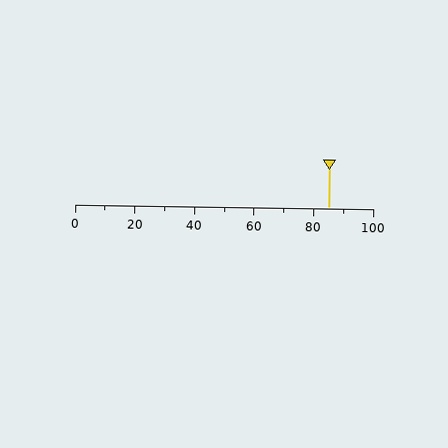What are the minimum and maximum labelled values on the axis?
The axis runs from 0 to 100.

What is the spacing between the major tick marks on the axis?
The major ticks are spaced 20 apart.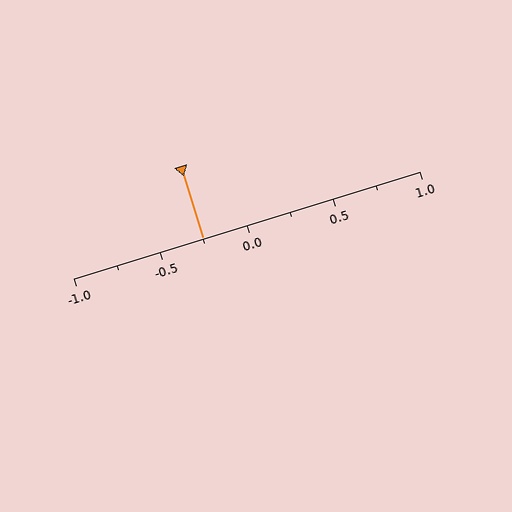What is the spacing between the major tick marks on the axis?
The major ticks are spaced 0.5 apart.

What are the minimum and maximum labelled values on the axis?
The axis runs from -1.0 to 1.0.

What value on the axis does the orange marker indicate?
The marker indicates approximately -0.25.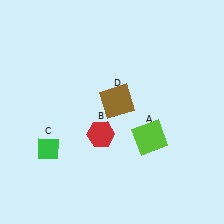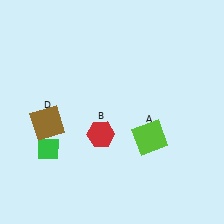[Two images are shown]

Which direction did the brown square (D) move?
The brown square (D) moved left.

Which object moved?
The brown square (D) moved left.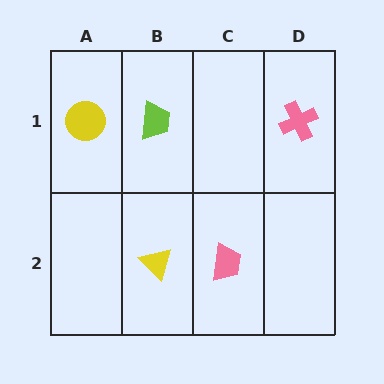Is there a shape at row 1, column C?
No, that cell is empty.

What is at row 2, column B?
A yellow triangle.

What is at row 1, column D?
A pink cross.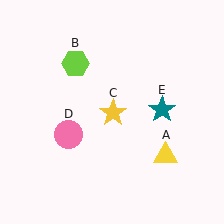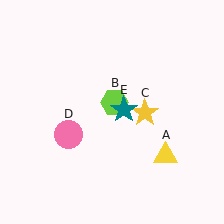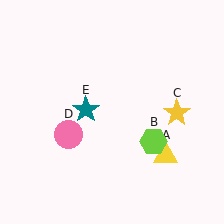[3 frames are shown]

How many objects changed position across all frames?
3 objects changed position: lime hexagon (object B), yellow star (object C), teal star (object E).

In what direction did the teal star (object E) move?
The teal star (object E) moved left.